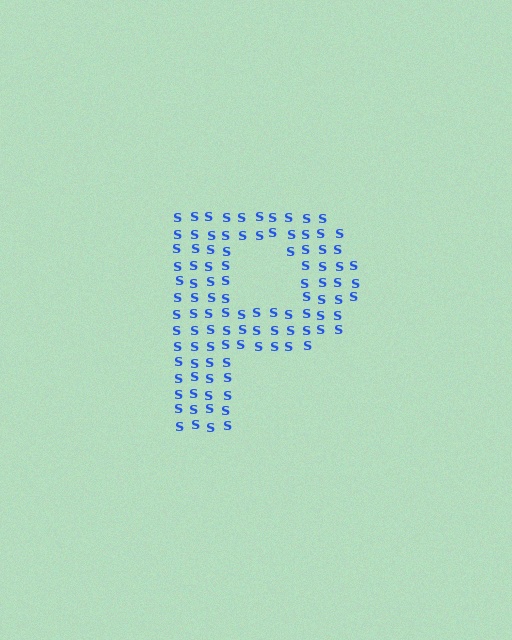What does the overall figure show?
The overall figure shows the letter P.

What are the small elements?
The small elements are letter S's.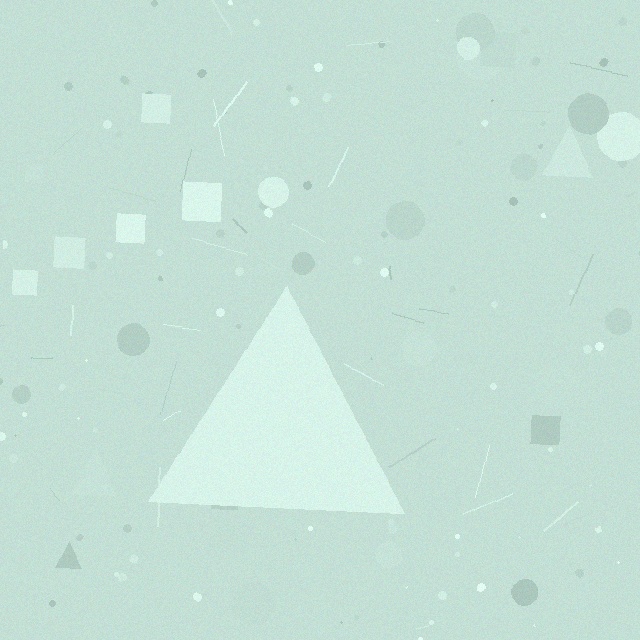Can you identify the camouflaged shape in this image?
The camouflaged shape is a triangle.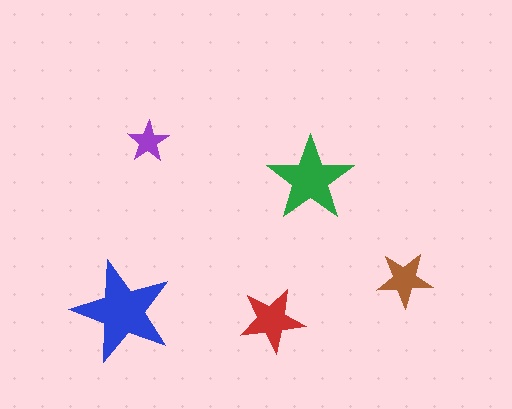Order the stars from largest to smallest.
the blue one, the green one, the red one, the brown one, the purple one.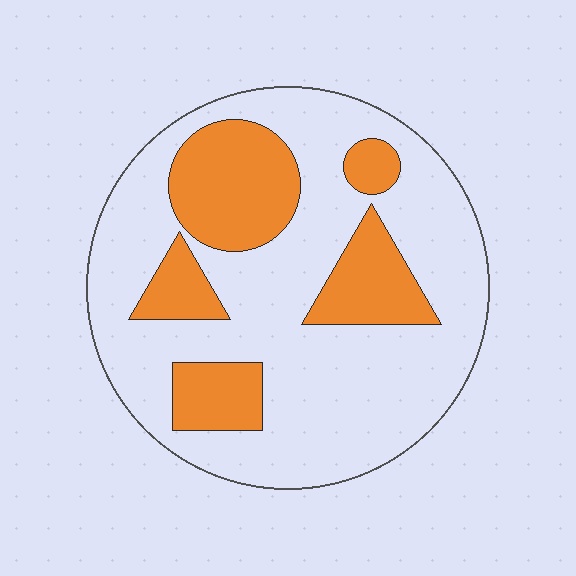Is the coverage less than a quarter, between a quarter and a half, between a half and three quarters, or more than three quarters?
Between a quarter and a half.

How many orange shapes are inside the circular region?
5.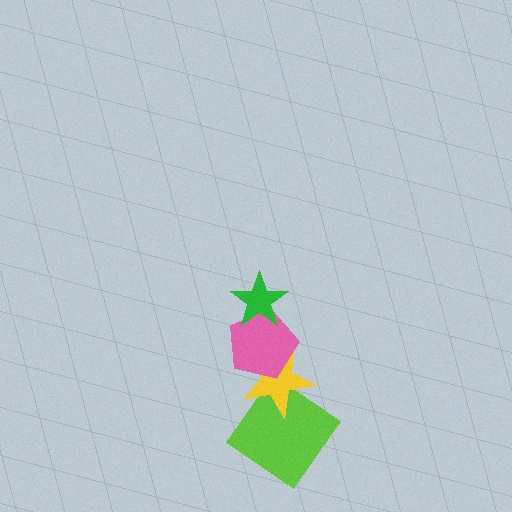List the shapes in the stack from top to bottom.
From top to bottom: the green star, the pink pentagon, the yellow star, the lime diamond.